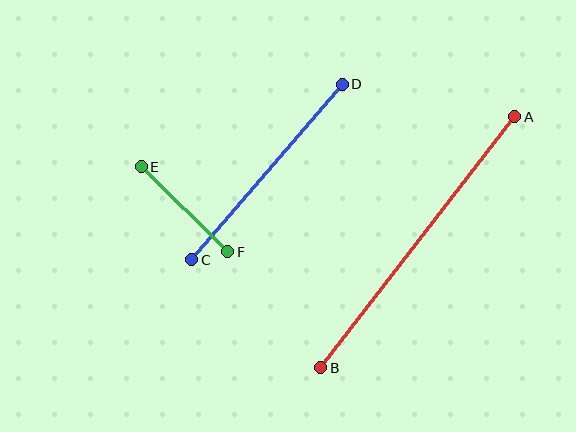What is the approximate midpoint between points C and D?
The midpoint is at approximately (267, 172) pixels.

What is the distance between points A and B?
The distance is approximately 317 pixels.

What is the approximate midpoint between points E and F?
The midpoint is at approximately (184, 209) pixels.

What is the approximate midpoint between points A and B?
The midpoint is at approximately (418, 242) pixels.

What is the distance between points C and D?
The distance is approximately 231 pixels.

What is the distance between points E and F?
The distance is approximately 121 pixels.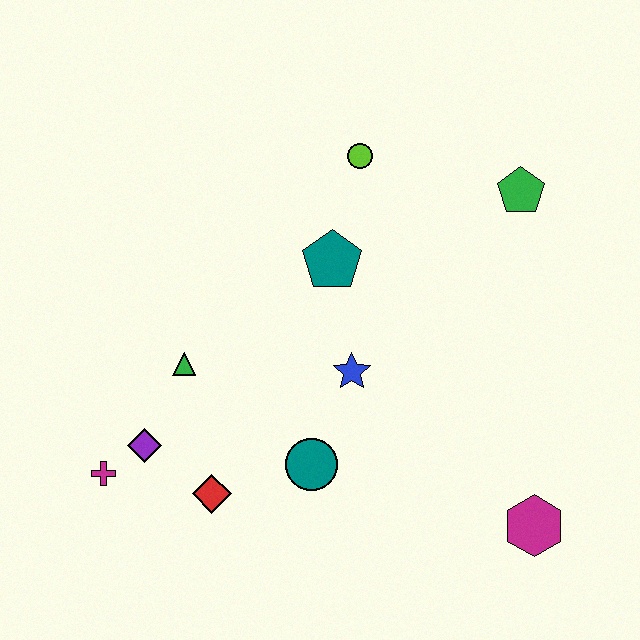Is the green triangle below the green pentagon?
Yes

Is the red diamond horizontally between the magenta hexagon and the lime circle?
No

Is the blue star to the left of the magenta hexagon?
Yes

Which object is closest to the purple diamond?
The magenta cross is closest to the purple diamond.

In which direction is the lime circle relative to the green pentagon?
The lime circle is to the left of the green pentagon.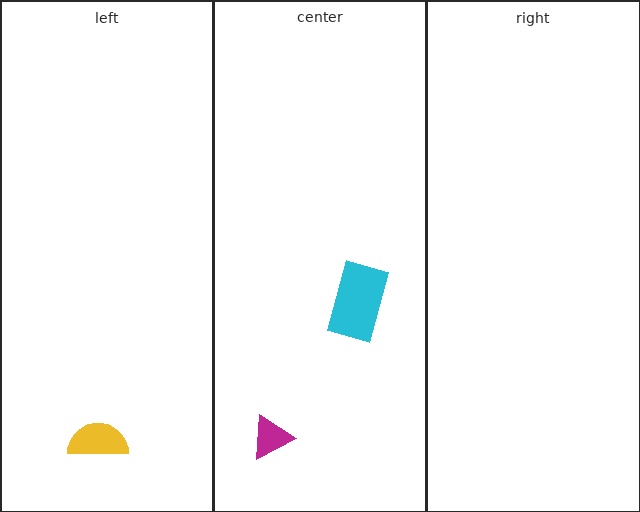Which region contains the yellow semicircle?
The left region.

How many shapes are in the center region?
2.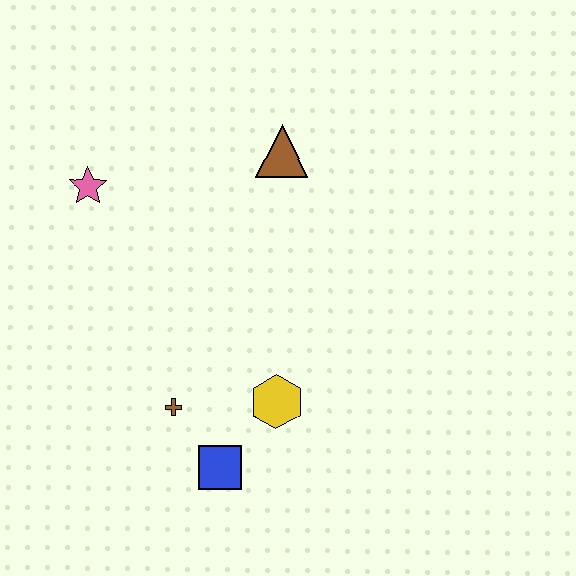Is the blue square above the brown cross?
No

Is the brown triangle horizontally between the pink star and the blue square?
No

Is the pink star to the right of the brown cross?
No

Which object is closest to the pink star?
The brown triangle is closest to the pink star.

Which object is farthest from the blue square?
The brown triangle is farthest from the blue square.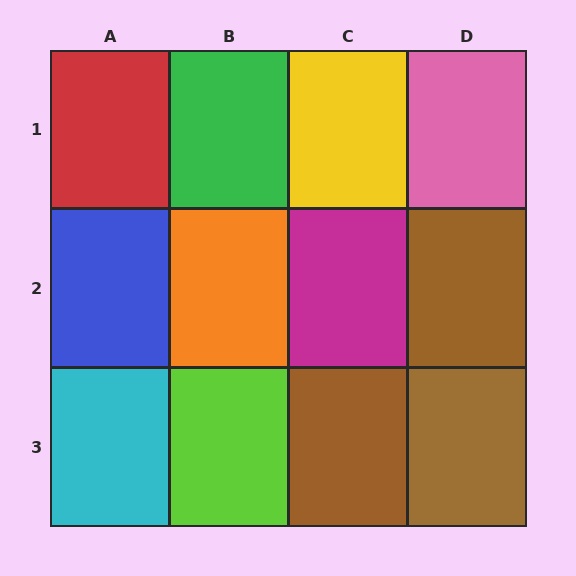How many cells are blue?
1 cell is blue.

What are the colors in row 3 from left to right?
Cyan, lime, brown, brown.